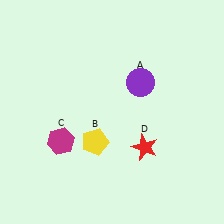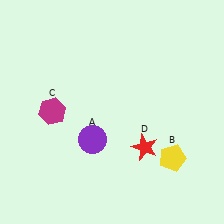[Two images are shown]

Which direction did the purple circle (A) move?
The purple circle (A) moved down.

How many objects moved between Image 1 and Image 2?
3 objects moved between the two images.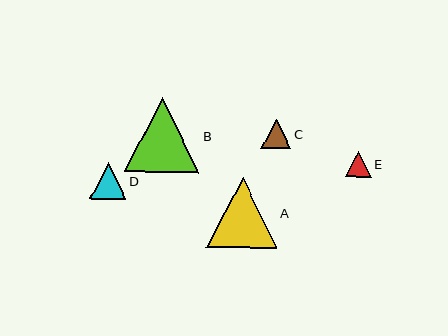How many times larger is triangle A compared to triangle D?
Triangle A is approximately 1.9 times the size of triangle D.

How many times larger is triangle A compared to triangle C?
Triangle A is approximately 2.4 times the size of triangle C.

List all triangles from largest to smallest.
From largest to smallest: B, A, D, C, E.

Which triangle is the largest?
Triangle B is the largest with a size of approximately 75 pixels.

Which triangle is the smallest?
Triangle E is the smallest with a size of approximately 25 pixels.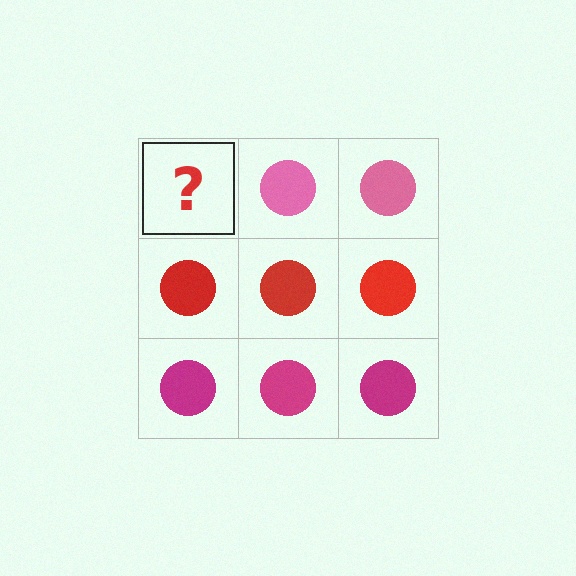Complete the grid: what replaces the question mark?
The question mark should be replaced with a pink circle.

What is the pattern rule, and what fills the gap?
The rule is that each row has a consistent color. The gap should be filled with a pink circle.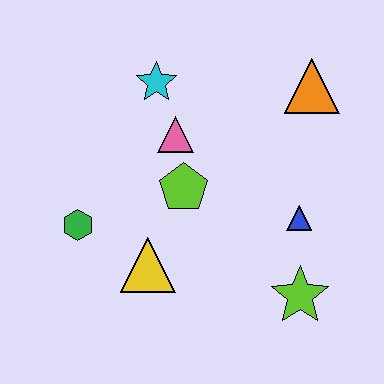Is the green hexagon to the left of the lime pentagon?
Yes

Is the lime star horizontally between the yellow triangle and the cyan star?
No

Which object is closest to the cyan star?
The pink triangle is closest to the cyan star.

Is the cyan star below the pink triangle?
No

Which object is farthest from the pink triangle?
The lime star is farthest from the pink triangle.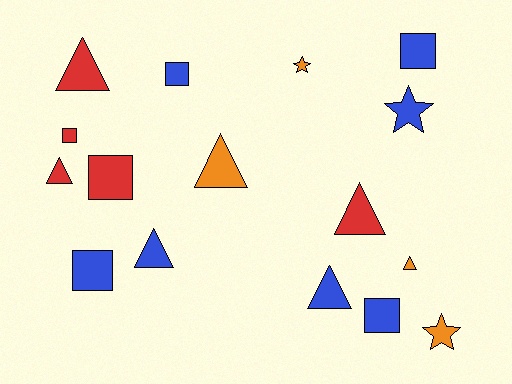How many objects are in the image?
There are 16 objects.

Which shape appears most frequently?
Triangle, with 7 objects.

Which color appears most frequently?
Blue, with 7 objects.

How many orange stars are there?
There are 2 orange stars.